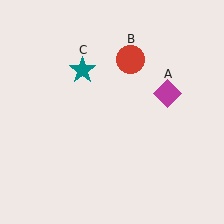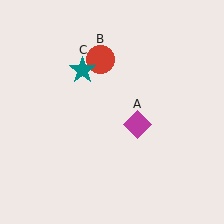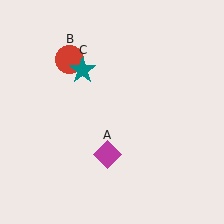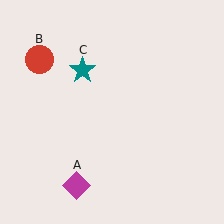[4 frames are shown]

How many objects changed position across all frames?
2 objects changed position: magenta diamond (object A), red circle (object B).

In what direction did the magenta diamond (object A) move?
The magenta diamond (object A) moved down and to the left.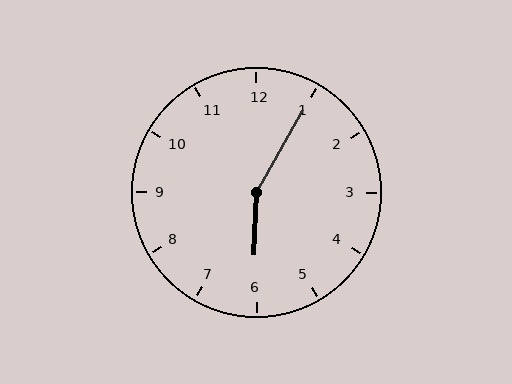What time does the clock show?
6:05.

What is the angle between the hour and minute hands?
Approximately 152 degrees.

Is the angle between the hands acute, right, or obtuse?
It is obtuse.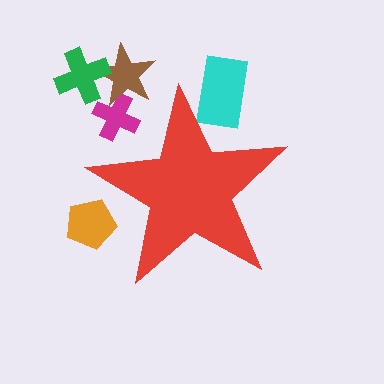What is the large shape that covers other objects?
A red star.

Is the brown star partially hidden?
No, the brown star is fully visible.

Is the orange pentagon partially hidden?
Yes, the orange pentagon is partially hidden behind the red star.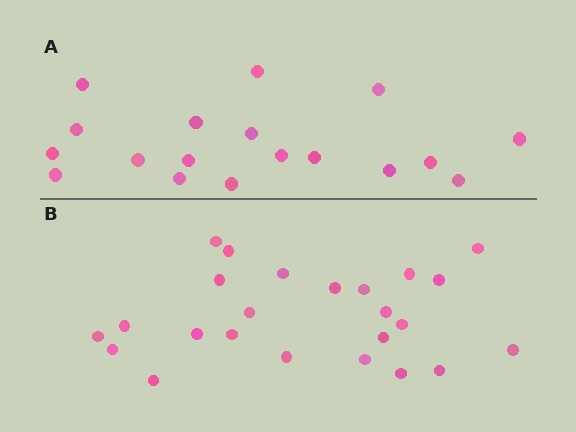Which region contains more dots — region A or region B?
Region B (the bottom region) has more dots.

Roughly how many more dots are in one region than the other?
Region B has about 6 more dots than region A.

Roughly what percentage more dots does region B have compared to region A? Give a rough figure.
About 35% more.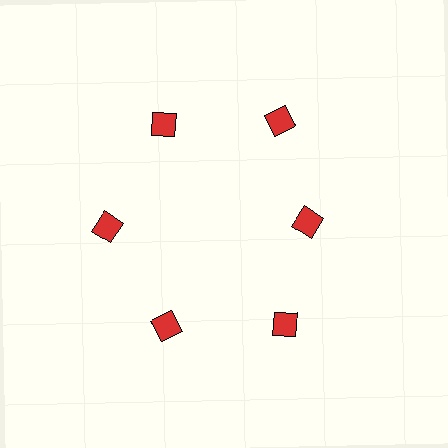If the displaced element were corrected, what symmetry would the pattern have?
It would have 6-fold rotational symmetry — the pattern would map onto itself every 60 degrees.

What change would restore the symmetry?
The symmetry would be restored by moving it outward, back onto the ring so that all 6 diamonds sit at equal angles and equal distance from the center.